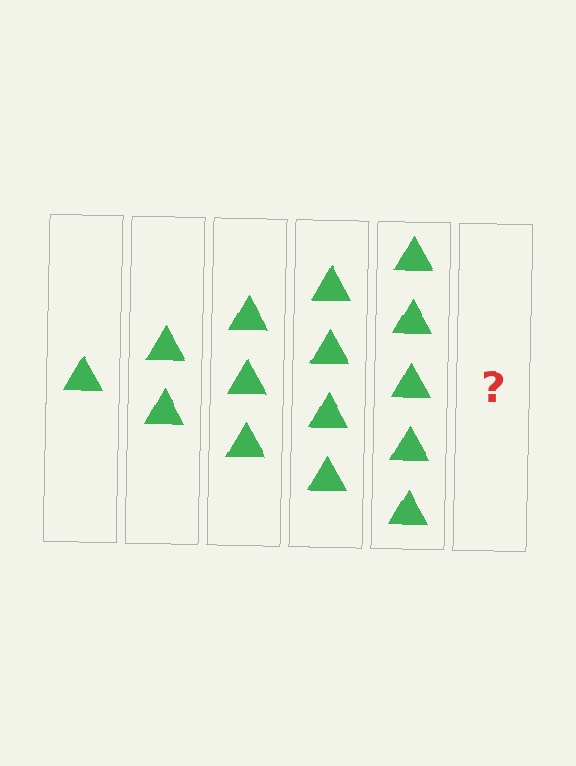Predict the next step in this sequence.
The next step is 6 triangles.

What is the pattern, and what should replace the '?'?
The pattern is that each step adds one more triangle. The '?' should be 6 triangles.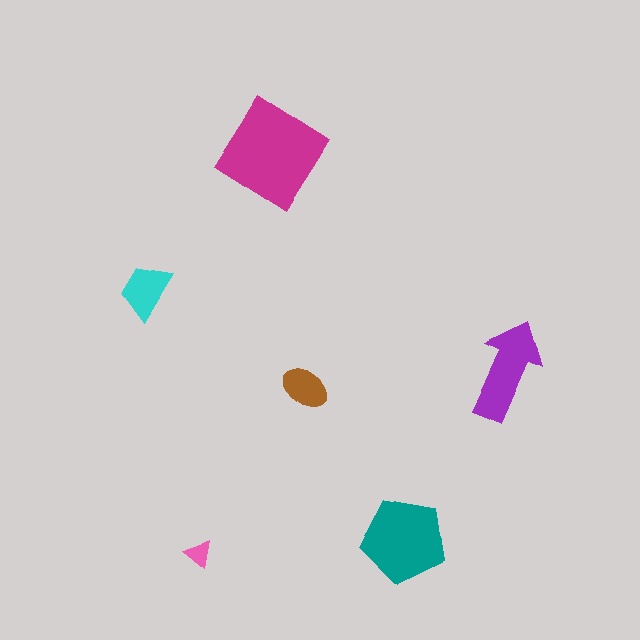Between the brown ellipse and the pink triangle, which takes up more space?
The brown ellipse.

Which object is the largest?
The magenta diamond.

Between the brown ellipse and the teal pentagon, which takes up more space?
The teal pentagon.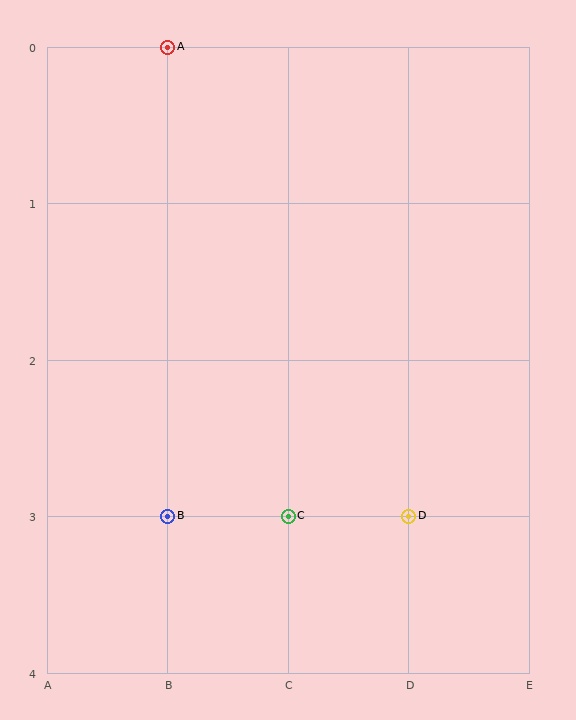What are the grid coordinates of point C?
Point C is at grid coordinates (C, 3).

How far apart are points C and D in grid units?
Points C and D are 1 column apart.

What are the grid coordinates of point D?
Point D is at grid coordinates (D, 3).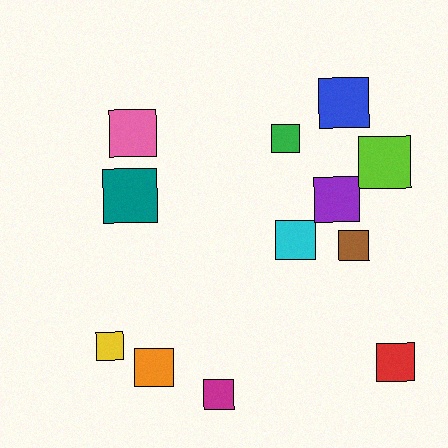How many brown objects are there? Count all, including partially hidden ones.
There is 1 brown object.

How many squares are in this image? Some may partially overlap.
There are 12 squares.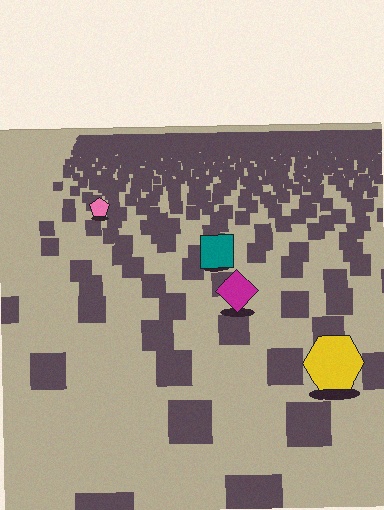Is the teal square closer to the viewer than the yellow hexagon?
No. The yellow hexagon is closer — you can tell from the texture gradient: the ground texture is coarser near it.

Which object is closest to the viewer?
The yellow hexagon is closest. The texture marks near it are larger and more spread out.